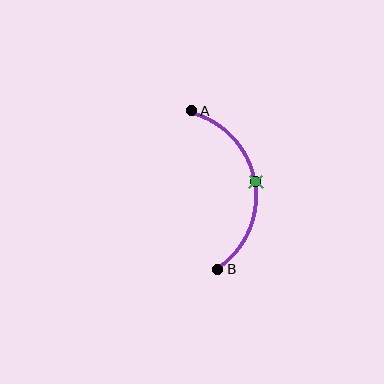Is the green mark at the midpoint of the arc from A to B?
Yes. The green mark lies on the arc at equal arc-length from both A and B — it is the arc midpoint.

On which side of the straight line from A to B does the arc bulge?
The arc bulges to the right of the straight line connecting A and B.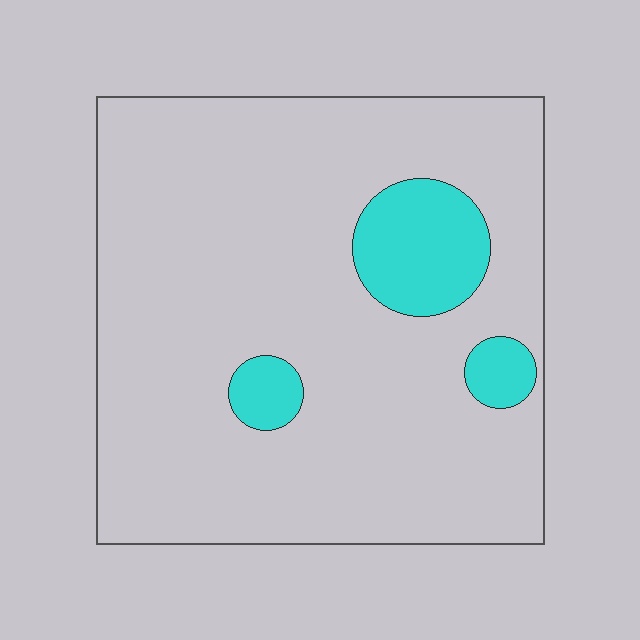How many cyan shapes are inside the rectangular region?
3.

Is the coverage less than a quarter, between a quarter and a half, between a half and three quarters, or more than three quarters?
Less than a quarter.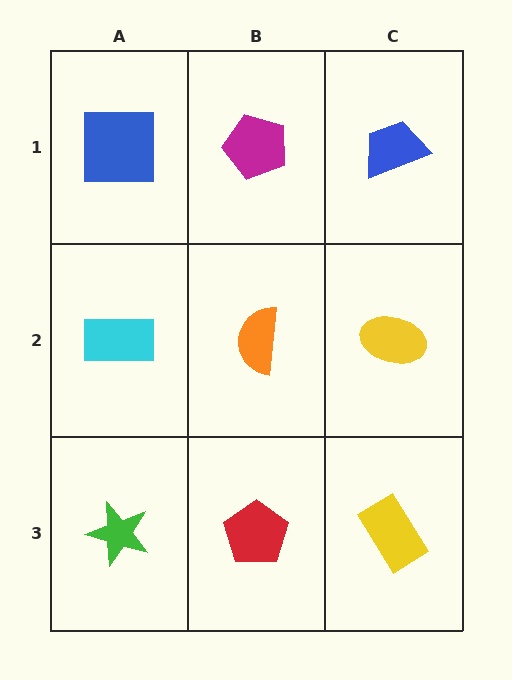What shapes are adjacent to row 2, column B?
A magenta pentagon (row 1, column B), a red pentagon (row 3, column B), a cyan rectangle (row 2, column A), a yellow ellipse (row 2, column C).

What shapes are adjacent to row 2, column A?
A blue square (row 1, column A), a green star (row 3, column A), an orange semicircle (row 2, column B).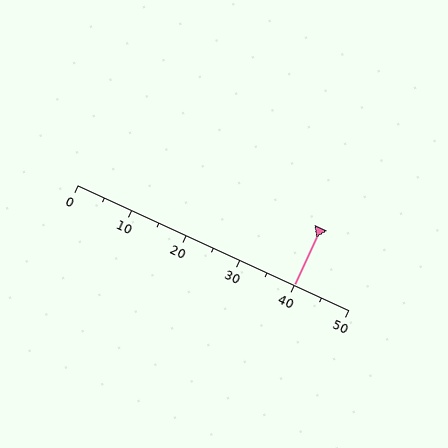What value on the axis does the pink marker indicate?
The marker indicates approximately 40.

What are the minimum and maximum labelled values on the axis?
The axis runs from 0 to 50.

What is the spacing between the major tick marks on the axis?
The major ticks are spaced 10 apart.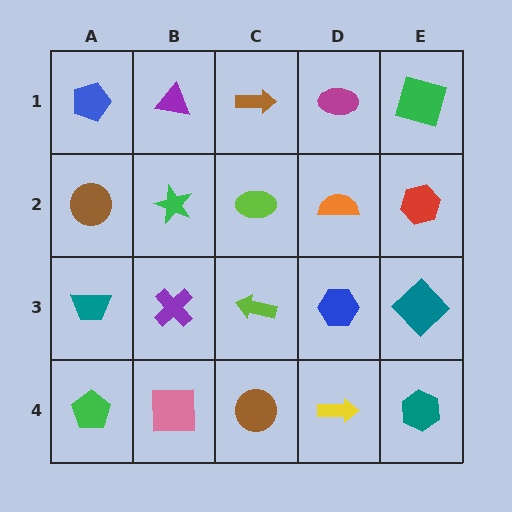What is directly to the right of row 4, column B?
A brown circle.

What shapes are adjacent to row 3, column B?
A green star (row 2, column B), a pink square (row 4, column B), a teal trapezoid (row 3, column A), a lime arrow (row 3, column C).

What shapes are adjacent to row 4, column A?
A teal trapezoid (row 3, column A), a pink square (row 4, column B).